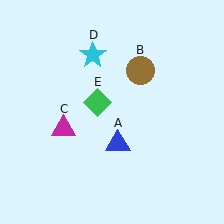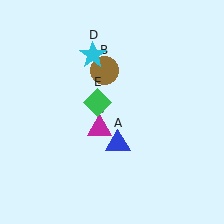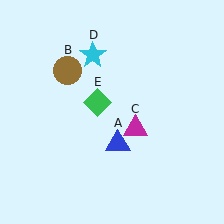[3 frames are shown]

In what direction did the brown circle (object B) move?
The brown circle (object B) moved left.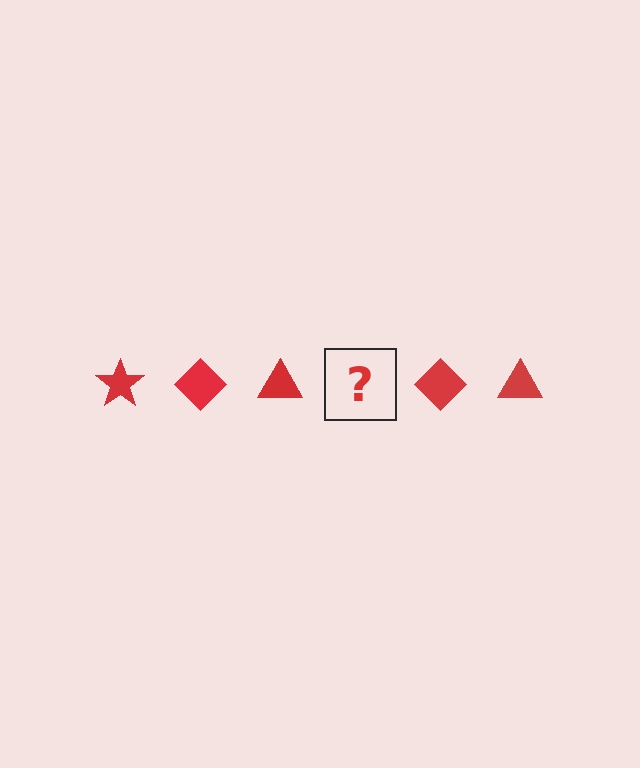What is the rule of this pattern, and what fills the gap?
The rule is that the pattern cycles through star, diamond, triangle shapes in red. The gap should be filled with a red star.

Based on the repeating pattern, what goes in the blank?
The blank should be a red star.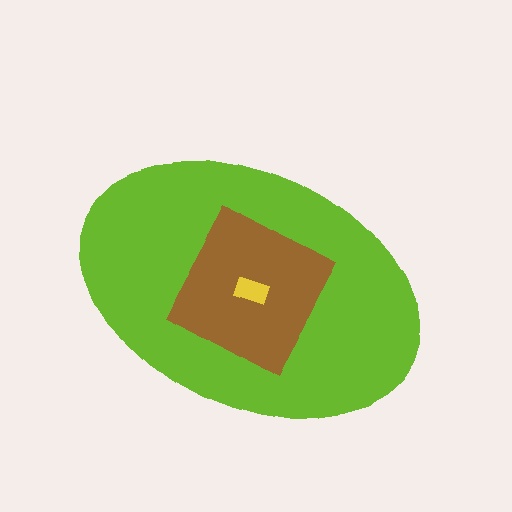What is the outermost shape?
The lime ellipse.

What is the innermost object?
The yellow rectangle.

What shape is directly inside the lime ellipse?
The brown square.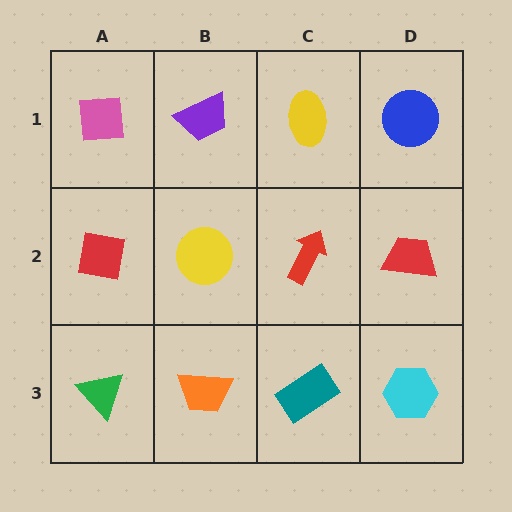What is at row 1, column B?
A purple trapezoid.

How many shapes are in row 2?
4 shapes.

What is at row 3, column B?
An orange trapezoid.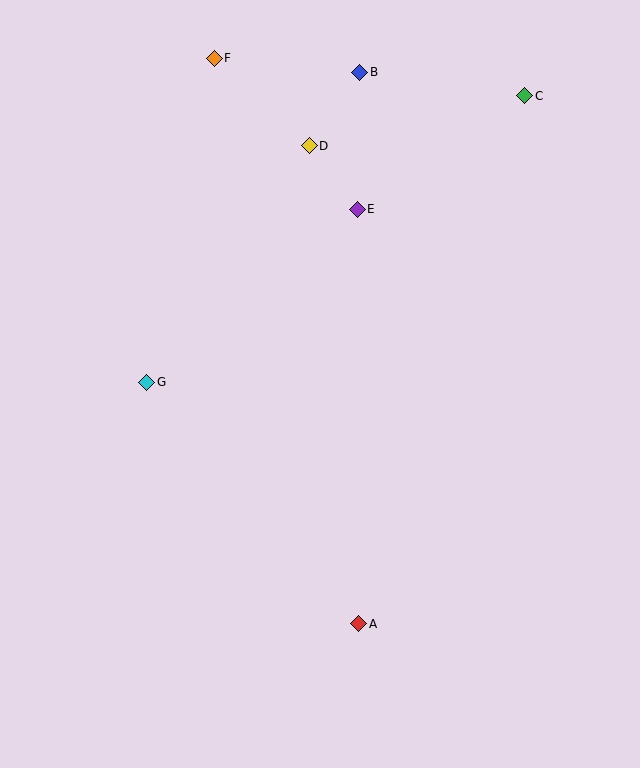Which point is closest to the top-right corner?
Point C is closest to the top-right corner.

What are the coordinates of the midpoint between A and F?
The midpoint between A and F is at (286, 341).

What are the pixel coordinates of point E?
Point E is at (357, 209).